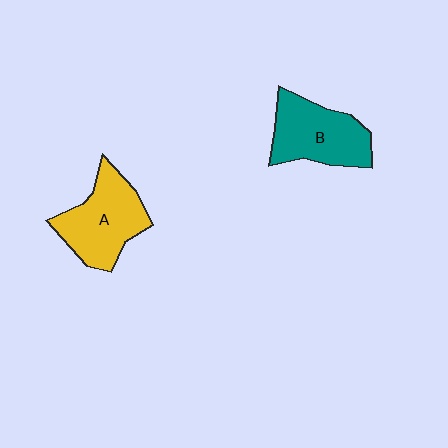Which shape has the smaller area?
Shape B (teal).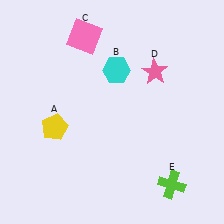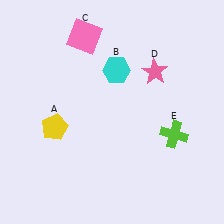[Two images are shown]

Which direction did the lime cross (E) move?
The lime cross (E) moved up.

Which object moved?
The lime cross (E) moved up.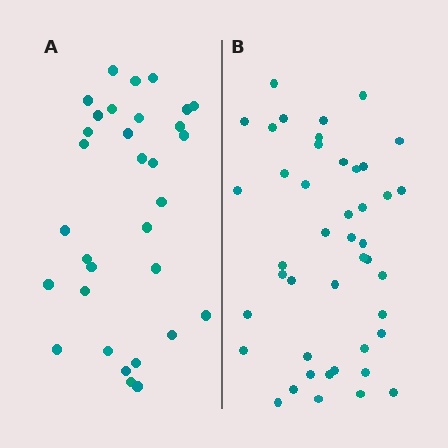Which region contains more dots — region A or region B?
Region B (the right region) has more dots.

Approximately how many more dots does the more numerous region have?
Region B has roughly 12 or so more dots than region A.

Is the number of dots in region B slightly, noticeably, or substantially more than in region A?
Region B has noticeably more, but not dramatically so. The ratio is roughly 1.4 to 1.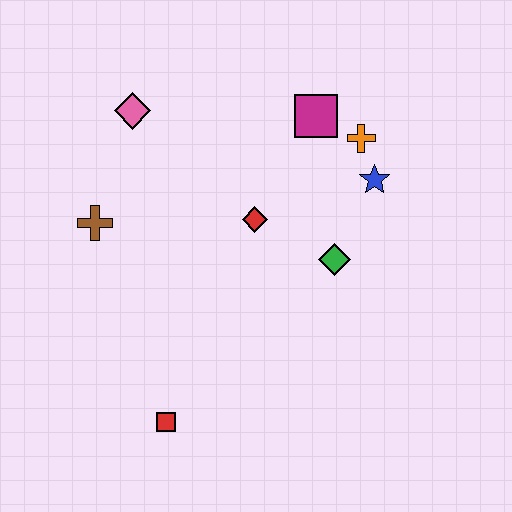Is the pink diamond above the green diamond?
Yes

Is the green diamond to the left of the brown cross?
No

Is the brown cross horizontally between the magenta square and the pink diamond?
No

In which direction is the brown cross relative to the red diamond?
The brown cross is to the left of the red diamond.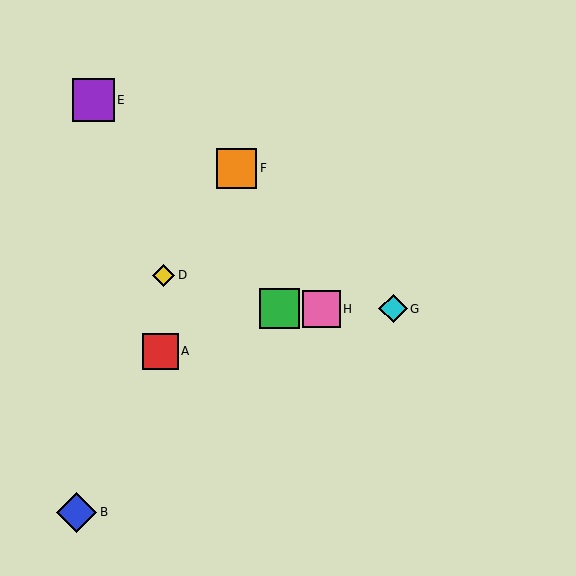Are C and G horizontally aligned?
Yes, both are at y≈309.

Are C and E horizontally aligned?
No, C is at y≈309 and E is at y≈100.